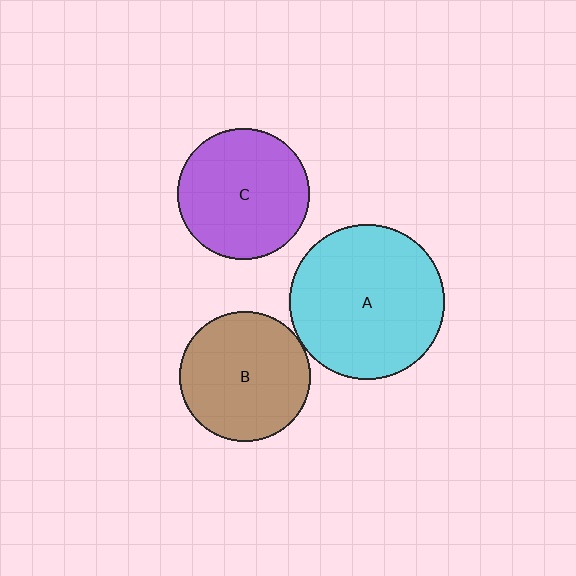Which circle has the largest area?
Circle A (cyan).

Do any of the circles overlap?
No, none of the circles overlap.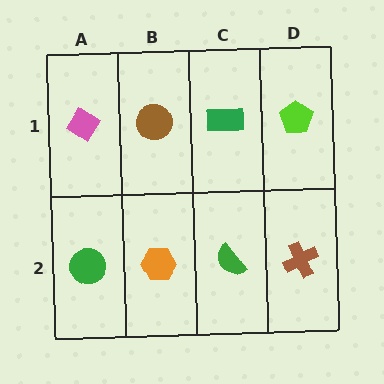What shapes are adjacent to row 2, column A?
A pink diamond (row 1, column A), an orange hexagon (row 2, column B).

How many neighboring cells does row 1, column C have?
3.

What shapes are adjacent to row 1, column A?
A green circle (row 2, column A), a brown circle (row 1, column B).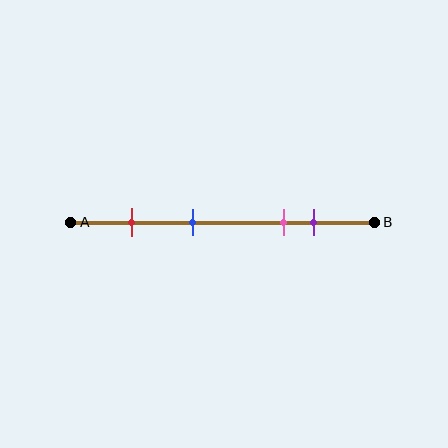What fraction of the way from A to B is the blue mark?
The blue mark is approximately 40% (0.4) of the way from A to B.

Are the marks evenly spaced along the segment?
No, the marks are not evenly spaced.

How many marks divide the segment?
There are 4 marks dividing the segment.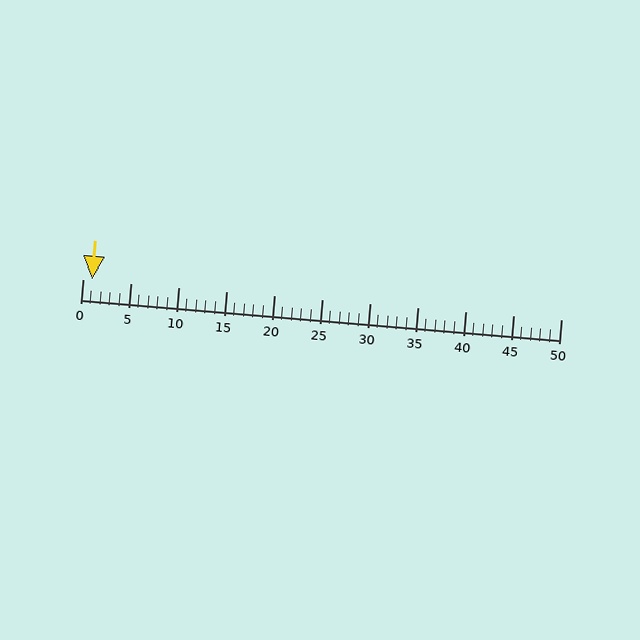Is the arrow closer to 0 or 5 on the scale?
The arrow is closer to 0.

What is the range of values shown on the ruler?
The ruler shows values from 0 to 50.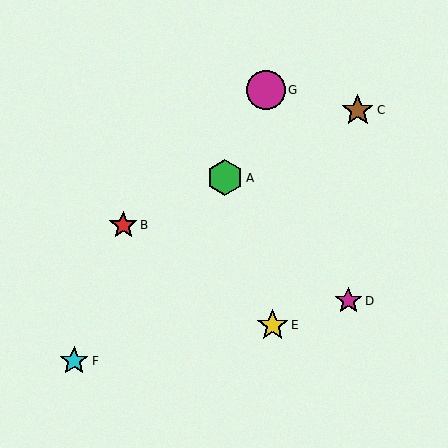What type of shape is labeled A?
Shape A is a green hexagon.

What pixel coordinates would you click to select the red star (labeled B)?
Click at (123, 225) to select the red star B.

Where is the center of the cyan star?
The center of the cyan star is at (74, 361).